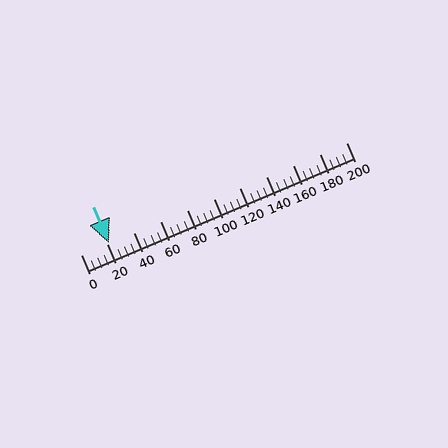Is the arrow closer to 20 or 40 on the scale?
The arrow is closer to 20.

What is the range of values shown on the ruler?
The ruler shows values from 0 to 200.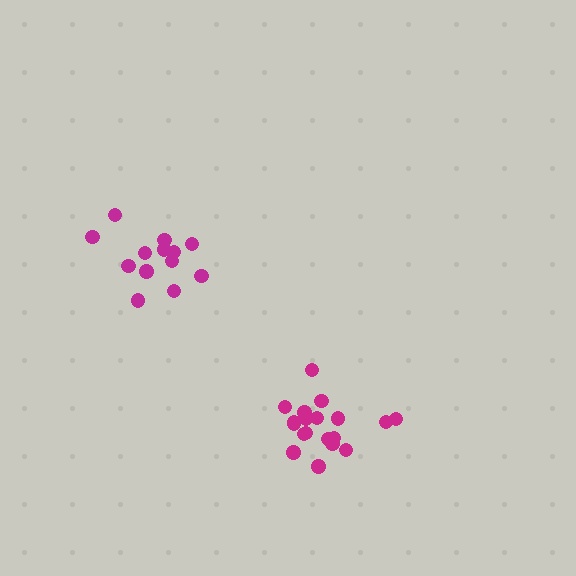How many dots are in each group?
Group 1: 19 dots, Group 2: 13 dots (32 total).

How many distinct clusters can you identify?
There are 2 distinct clusters.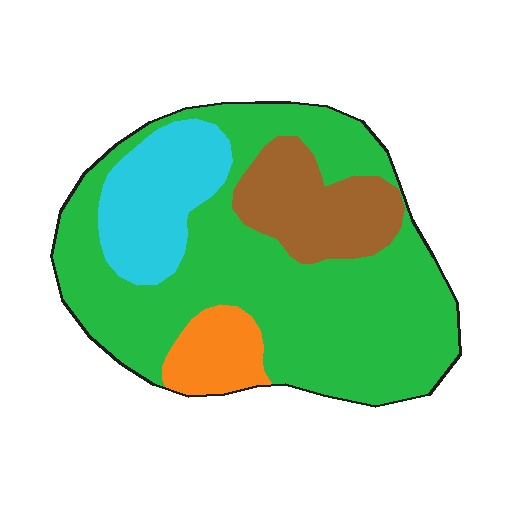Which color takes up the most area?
Green, at roughly 60%.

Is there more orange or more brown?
Brown.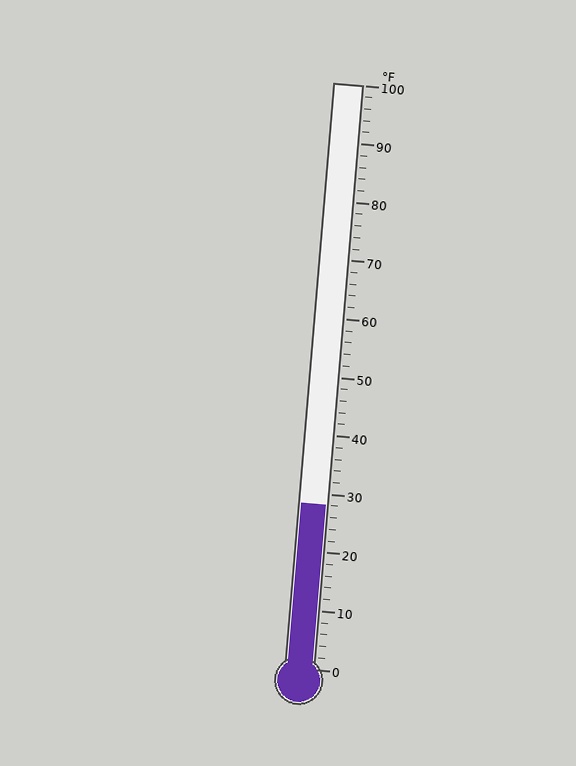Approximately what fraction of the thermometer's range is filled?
The thermometer is filled to approximately 30% of its range.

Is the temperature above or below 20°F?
The temperature is above 20°F.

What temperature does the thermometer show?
The thermometer shows approximately 28°F.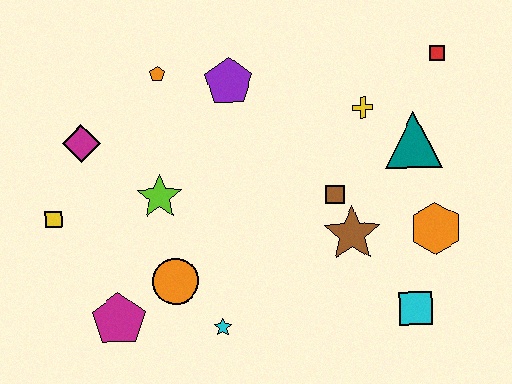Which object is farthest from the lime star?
The red square is farthest from the lime star.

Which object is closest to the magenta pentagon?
The orange circle is closest to the magenta pentagon.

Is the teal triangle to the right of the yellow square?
Yes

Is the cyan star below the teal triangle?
Yes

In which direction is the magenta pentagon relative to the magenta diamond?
The magenta pentagon is below the magenta diamond.